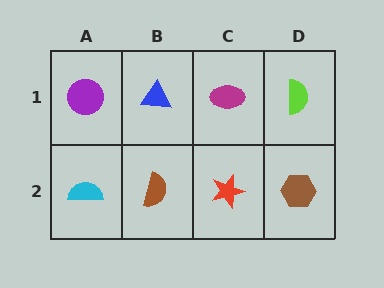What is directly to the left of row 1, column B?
A purple circle.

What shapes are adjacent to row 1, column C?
A red star (row 2, column C), a blue triangle (row 1, column B), a lime semicircle (row 1, column D).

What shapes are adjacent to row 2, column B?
A blue triangle (row 1, column B), a cyan semicircle (row 2, column A), a red star (row 2, column C).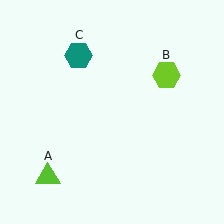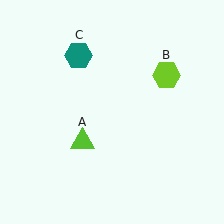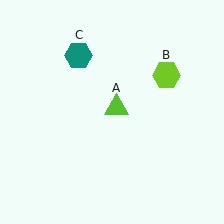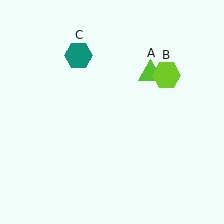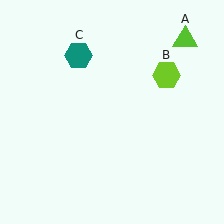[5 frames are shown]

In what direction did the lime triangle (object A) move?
The lime triangle (object A) moved up and to the right.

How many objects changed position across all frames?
1 object changed position: lime triangle (object A).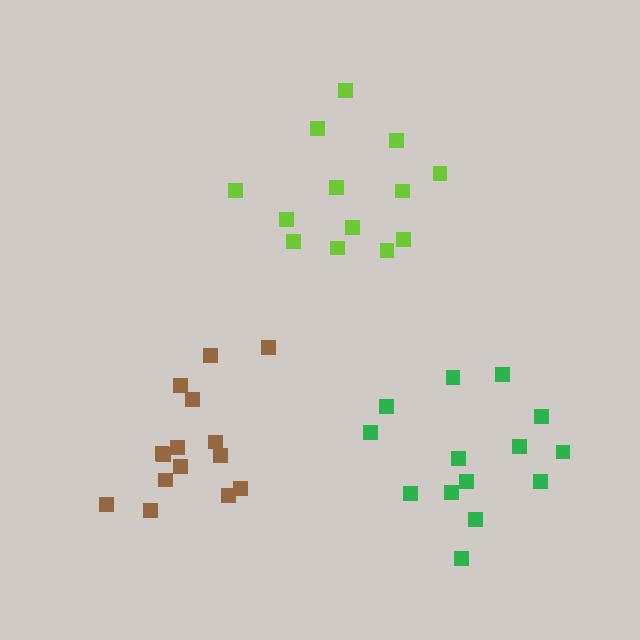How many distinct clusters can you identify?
There are 3 distinct clusters.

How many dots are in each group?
Group 1: 14 dots, Group 2: 15 dots, Group 3: 13 dots (42 total).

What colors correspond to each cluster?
The clusters are colored: green, brown, lime.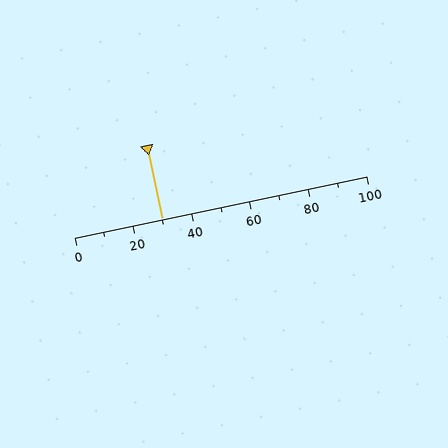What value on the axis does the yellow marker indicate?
The marker indicates approximately 30.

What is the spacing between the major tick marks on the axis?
The major ticks are spaced 20 apart.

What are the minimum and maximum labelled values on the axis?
The axis runs from 0 to 100.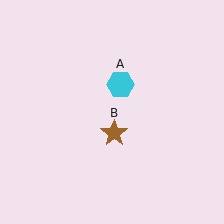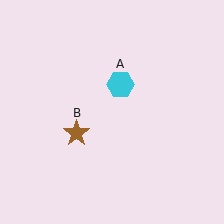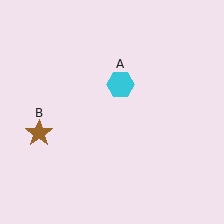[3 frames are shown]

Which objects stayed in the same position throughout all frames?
Cyan hexagon (object A) remained stationary.